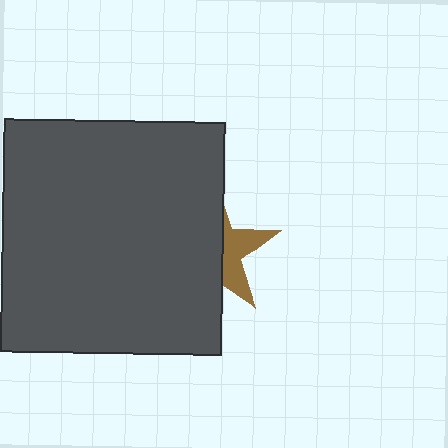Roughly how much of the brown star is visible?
A small part of it is visible (roughly 37%).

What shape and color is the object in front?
The object in front is a dark gray rectangle.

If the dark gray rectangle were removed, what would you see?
You would see the complete brown star.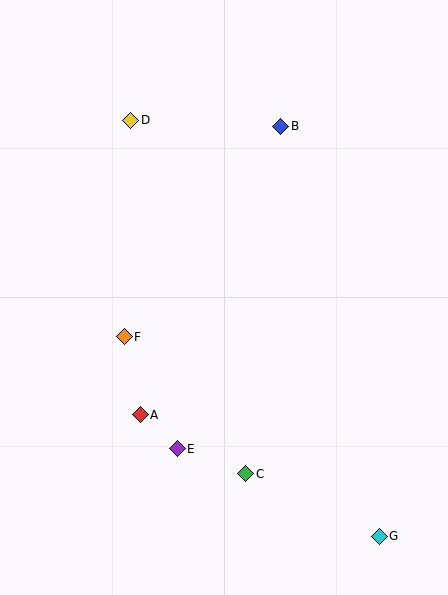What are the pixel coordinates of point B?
Point B is at (281, 126).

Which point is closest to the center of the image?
Point F at (124, 337) is closest to the center.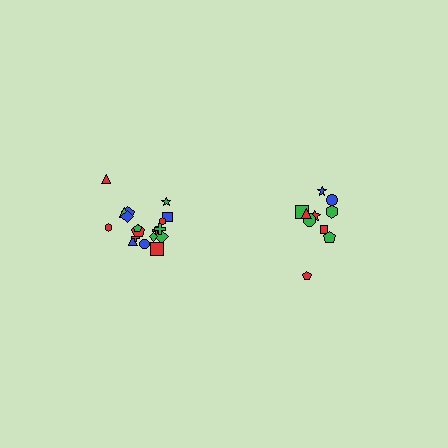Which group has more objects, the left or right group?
The left group.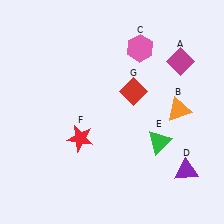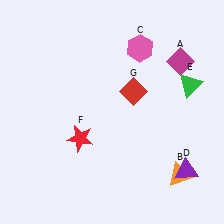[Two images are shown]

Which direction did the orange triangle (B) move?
The orange triangle (B) moved down.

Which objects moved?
The objects that moved are: the orange triangle (B), the green triangle (E).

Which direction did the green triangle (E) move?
The green triangle (E) moved up.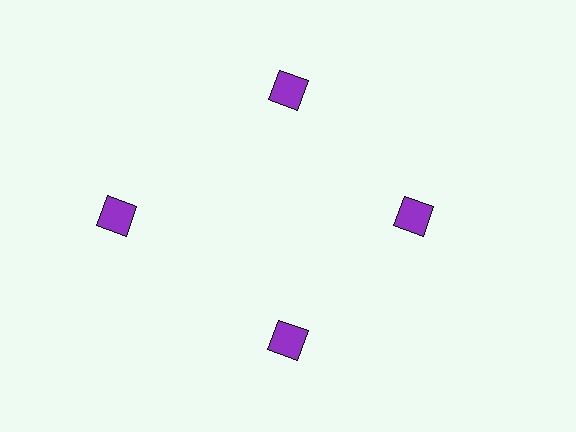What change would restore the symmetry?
The symmetry would be restored by moving it inward, back onto the ring so that all 4 squares sit at equal angles and equal distance from the center.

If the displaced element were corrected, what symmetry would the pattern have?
It would have 4-fold rotational symmetry — the pattern would map onto itself every 90 degrees.